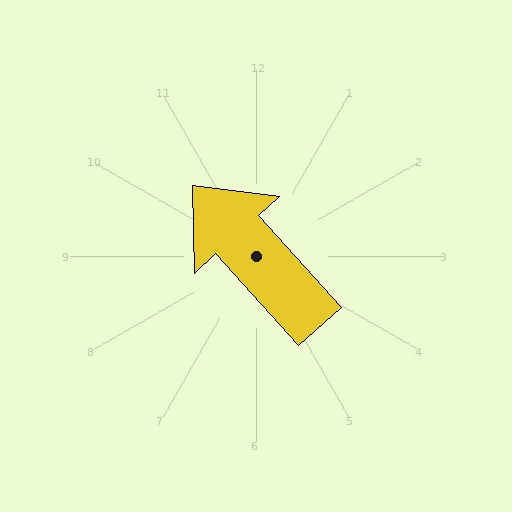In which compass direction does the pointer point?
Northwest.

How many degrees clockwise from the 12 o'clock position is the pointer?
Approximately 318 degrees.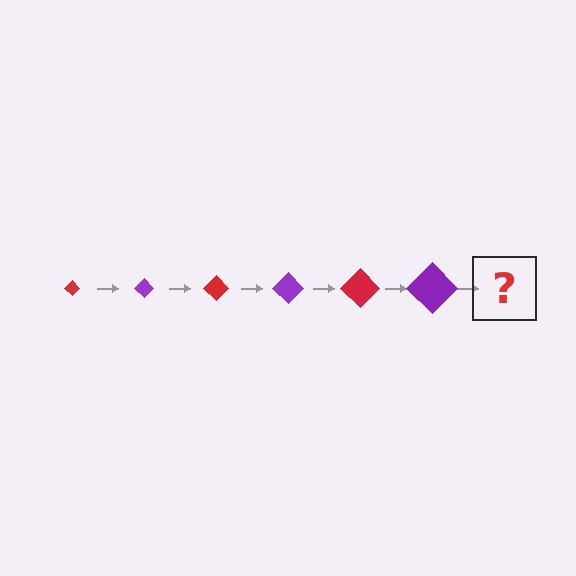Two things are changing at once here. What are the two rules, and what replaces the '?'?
The two rules are that the diamond grows larger each step and the color cycles through red and purple. The '?' should be a red diamond, larger than the previous one.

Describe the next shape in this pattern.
It should be a red diamond, larger than the previous one.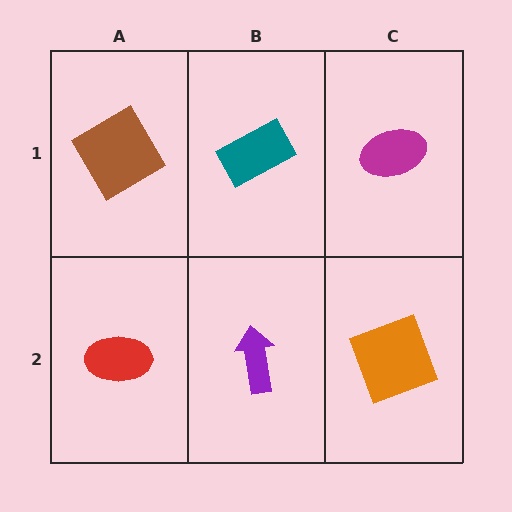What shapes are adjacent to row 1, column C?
An orange square (row 2, column C), a teal rectangle (row 1, column B).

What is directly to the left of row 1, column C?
A teal rectangle.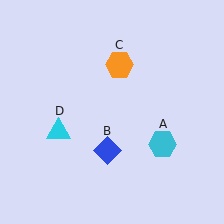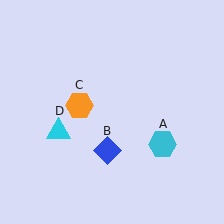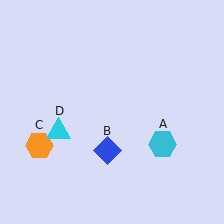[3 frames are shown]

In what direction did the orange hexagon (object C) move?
The orange hexagon (object C) moved down and to the left.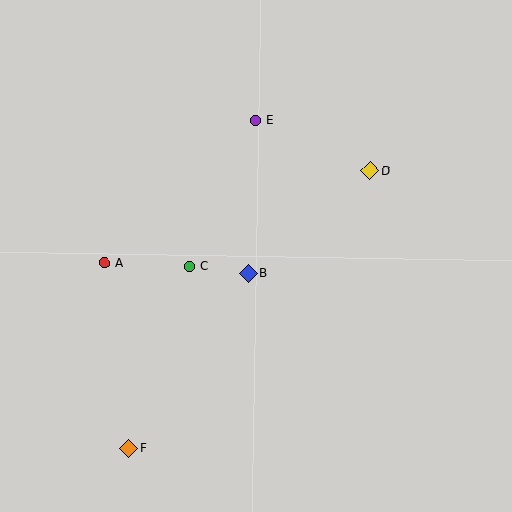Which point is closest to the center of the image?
Point B at (248, 273) is closest to the center.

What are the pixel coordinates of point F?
Point F is at (129, 448).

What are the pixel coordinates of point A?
Point A is at (104, 263).